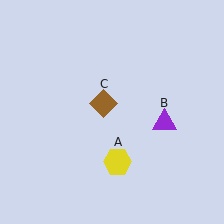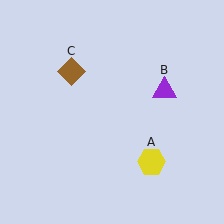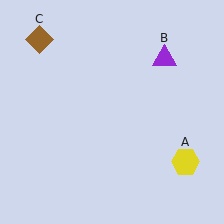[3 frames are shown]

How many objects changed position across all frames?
3 objects changed position: yellow hexagon (object A), purple triangle (object B), brown diamond (object C).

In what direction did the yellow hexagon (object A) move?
The yellow hexagon (object A) moved right.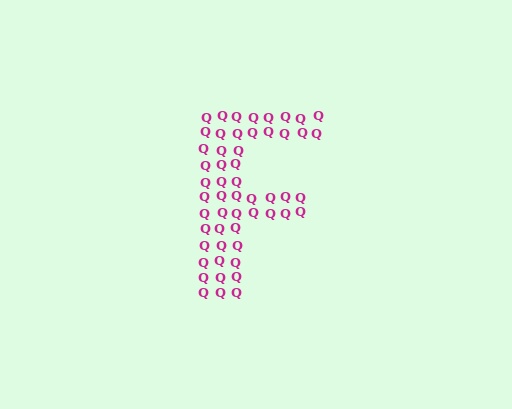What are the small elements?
The small elements are letter Q's.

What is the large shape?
The large shape is the letter F.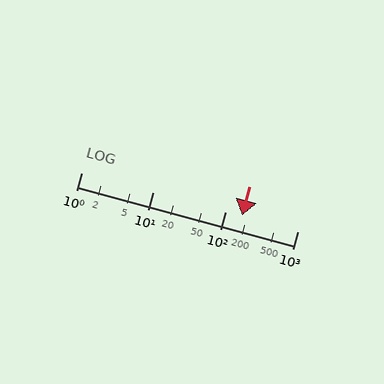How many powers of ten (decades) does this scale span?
The scale spans 3 decades, from 1 to 1000.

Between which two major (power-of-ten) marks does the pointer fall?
The pointer is between 100 and 1000.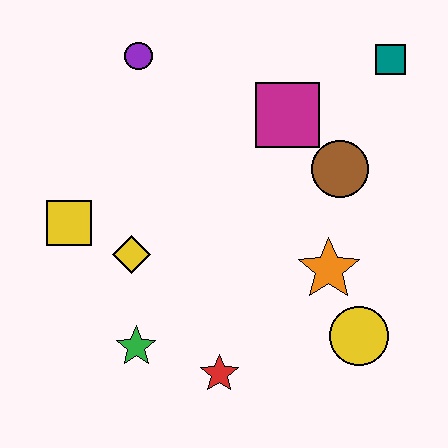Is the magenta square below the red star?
No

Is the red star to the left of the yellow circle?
Yes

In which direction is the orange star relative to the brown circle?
The orange star is below the brown circle.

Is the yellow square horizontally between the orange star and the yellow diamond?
No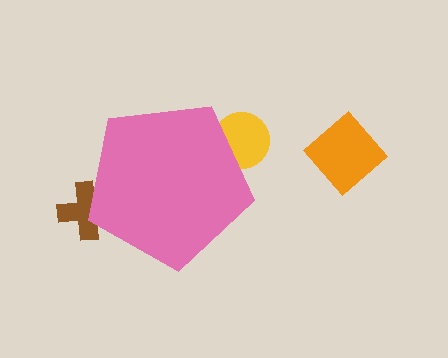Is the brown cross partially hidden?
Yes, the brown cross is partially hidden behind the pink pentagon.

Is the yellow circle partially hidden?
Yes, the yellow circle is partially hidden behind the pink pentagon.